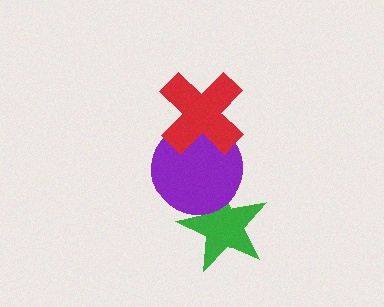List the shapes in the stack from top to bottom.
From top to bottom: the red cross, the purple circle, the green star.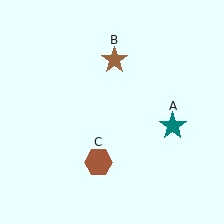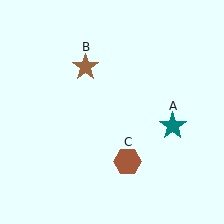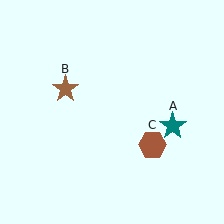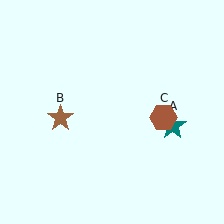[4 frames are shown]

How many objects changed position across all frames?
2 objects changed position: brown star (object B), brown hexagon (object C).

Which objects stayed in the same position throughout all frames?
Teal star (object A) remained stationary.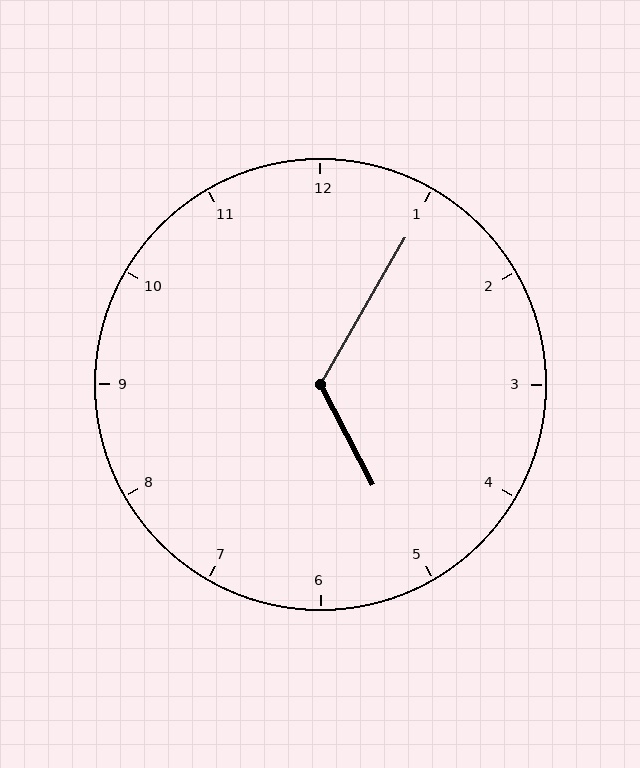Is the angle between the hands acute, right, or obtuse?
It is obtuse.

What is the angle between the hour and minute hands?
Approximately 122 degrees.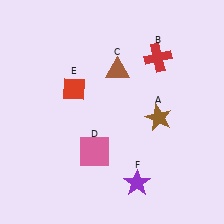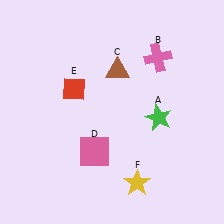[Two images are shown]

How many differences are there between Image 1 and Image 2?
There are 3 differences between the two images.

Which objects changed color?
A changed from brown to green. B changed from red to pink. F changed from purple to yellow.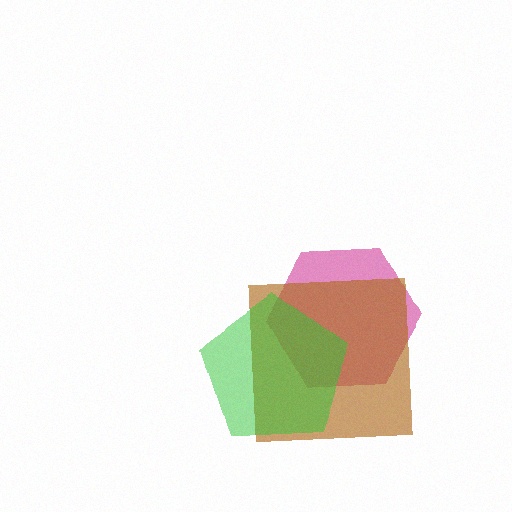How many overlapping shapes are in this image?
There are 3 overlapping shapes in the image.